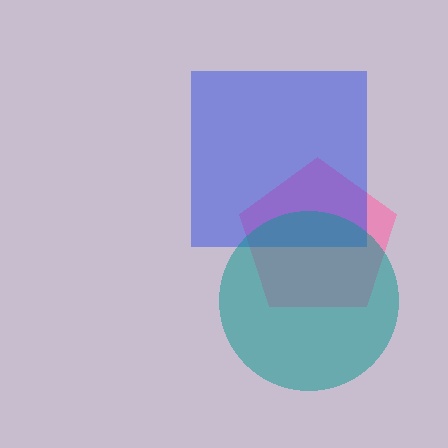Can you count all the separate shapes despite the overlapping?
Yes, there are 3 separate shapes.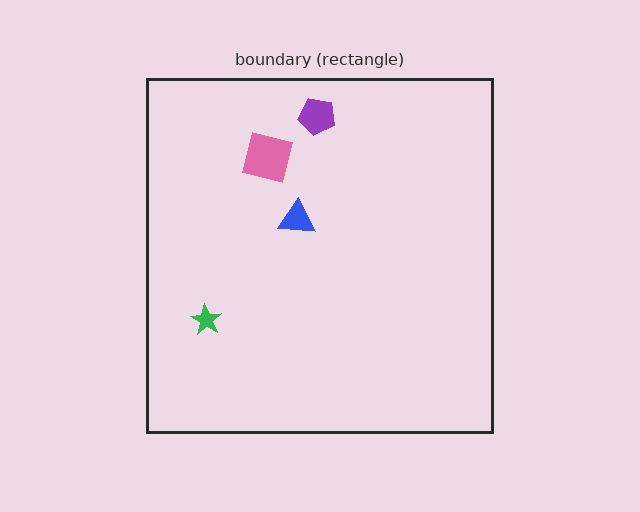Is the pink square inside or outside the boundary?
Inside.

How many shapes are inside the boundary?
4 inside, 0 outside.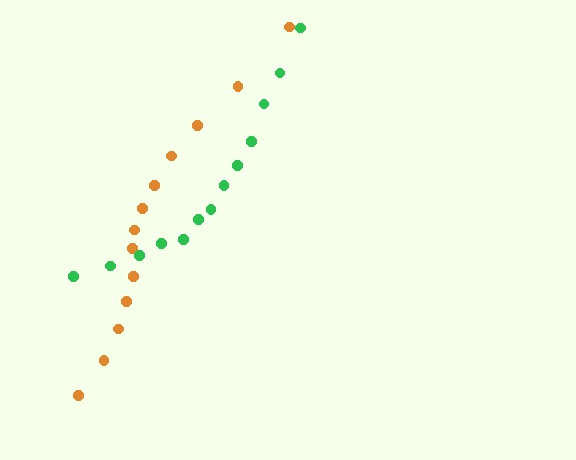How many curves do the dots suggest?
There are 2 distinct paths.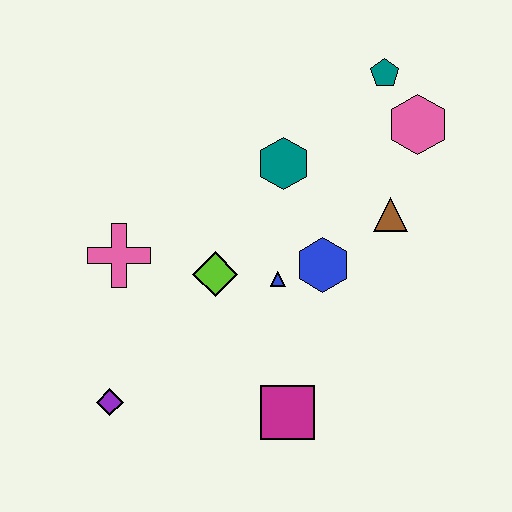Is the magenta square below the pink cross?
Yes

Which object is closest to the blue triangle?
The blue hexagon is closest to the blue triangle.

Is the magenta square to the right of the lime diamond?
Yes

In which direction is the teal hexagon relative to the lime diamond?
The teal hexagon is above the lime diamond.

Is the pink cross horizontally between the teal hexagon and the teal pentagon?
No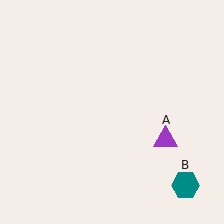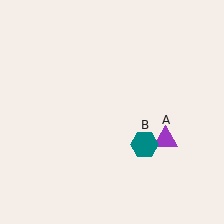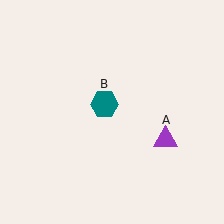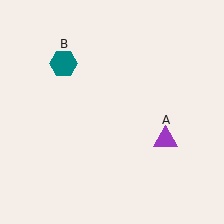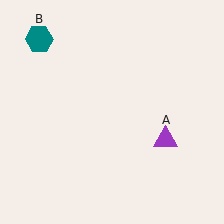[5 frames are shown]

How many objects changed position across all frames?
1 object changed position: teal hexagon (object B).